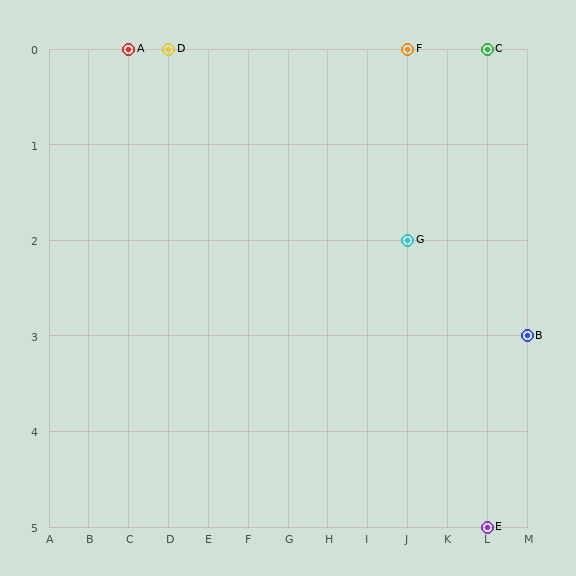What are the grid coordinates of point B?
Point B is at grid coordinates (M, 3).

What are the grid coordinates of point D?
Point D is at grid coordinates (D, 0).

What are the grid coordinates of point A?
Point A is at grid coordinates (C, 0).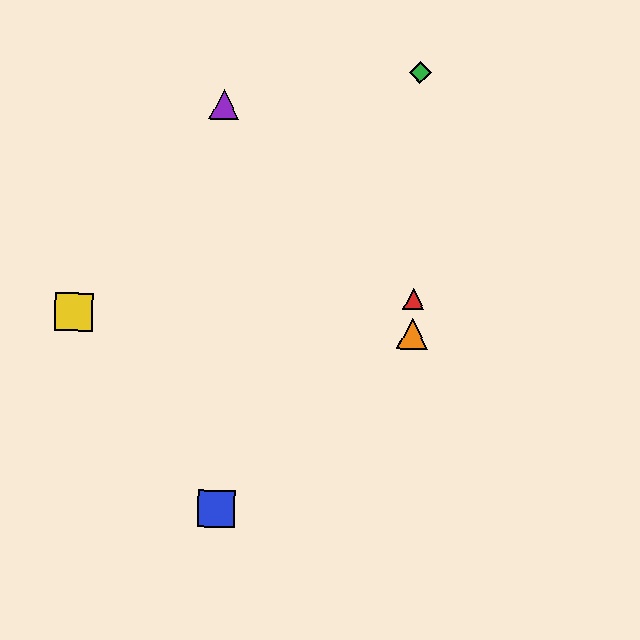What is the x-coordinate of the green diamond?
The green diamond is at x≈420.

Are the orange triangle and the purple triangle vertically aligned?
No, the orange triangle is at x≈412 and the purple triangle is at x≈224.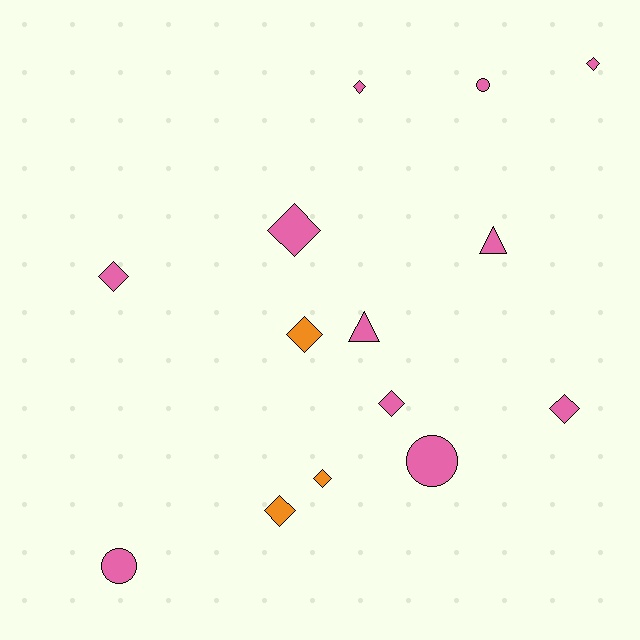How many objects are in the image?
There are 14 objects.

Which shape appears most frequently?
Diamond, with 9 objects.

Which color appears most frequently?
Pink, with 11 objects.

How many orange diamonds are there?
There are 3 orange diamonds.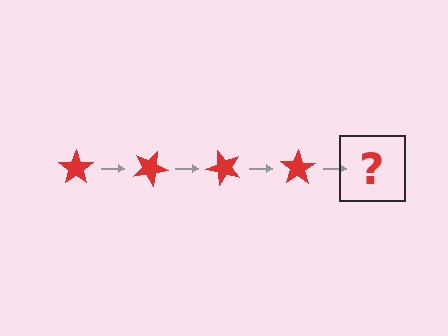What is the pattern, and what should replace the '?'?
The pattern is that the star rotates 25 degrees each step. The '?' should be a red star rotated 100 degrees.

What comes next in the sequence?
The next element should be a red star rotated 100 degrees.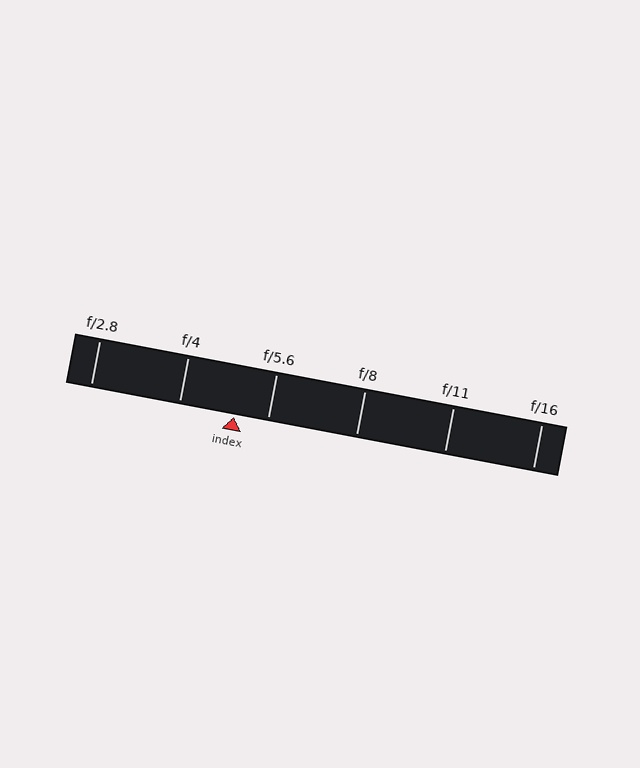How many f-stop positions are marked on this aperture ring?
There are 6 f-stop positions marked.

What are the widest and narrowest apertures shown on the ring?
The widest aperture shown is f/2.8 and the narrowest is f/16.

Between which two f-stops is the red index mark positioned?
The index mark is between f/4 and f/5.6.